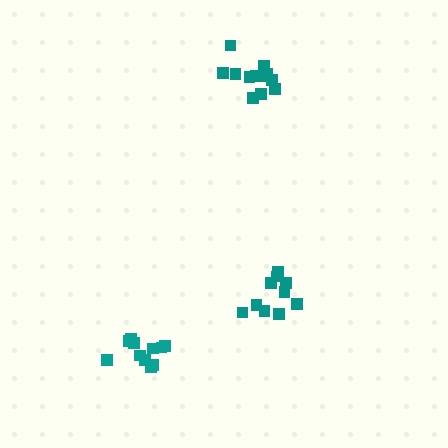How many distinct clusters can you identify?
There are 3 distinct clusters.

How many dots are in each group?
Group 1: 10 dots, Group 2: 11 dots, Group 3: 12 dots (33 total).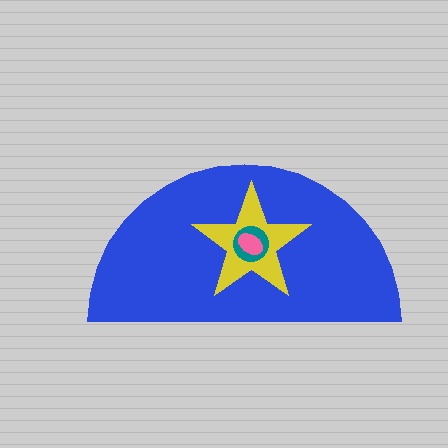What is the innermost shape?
The pink ellipse.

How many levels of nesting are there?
4.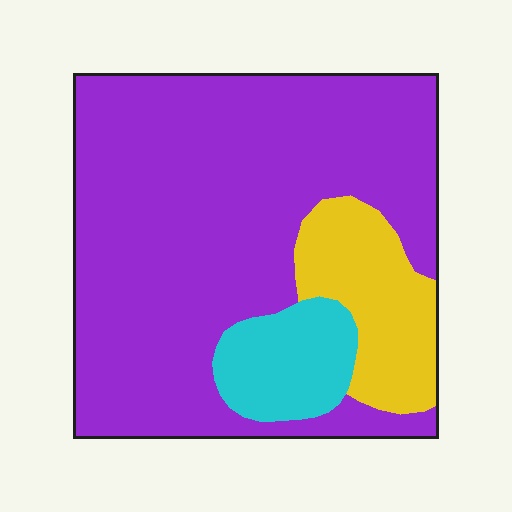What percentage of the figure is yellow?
Yellow covers 15% of the figure.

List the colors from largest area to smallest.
From largest to smallest: purple, yellow, cyan.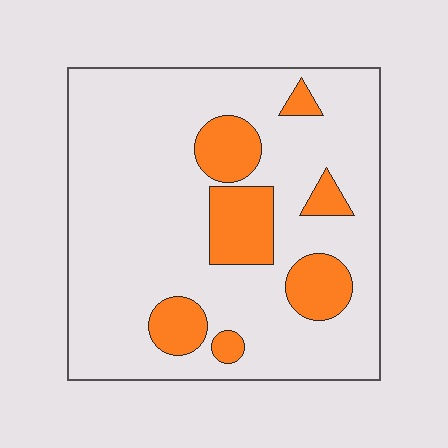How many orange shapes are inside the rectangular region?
7.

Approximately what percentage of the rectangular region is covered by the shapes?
Approximately 20%.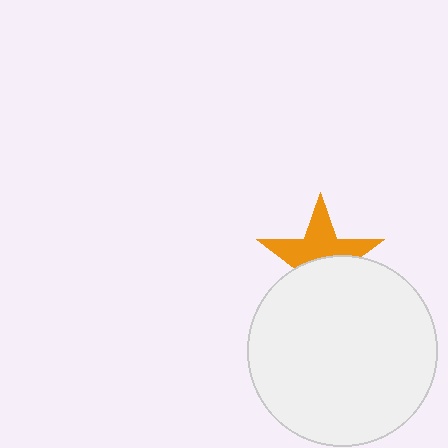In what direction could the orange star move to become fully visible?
The orange star could move up. That would shift it out from behind the white circle entirely.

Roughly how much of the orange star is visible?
About half of it is visible (roughly 53%).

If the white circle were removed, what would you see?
You would see the complete orange star.